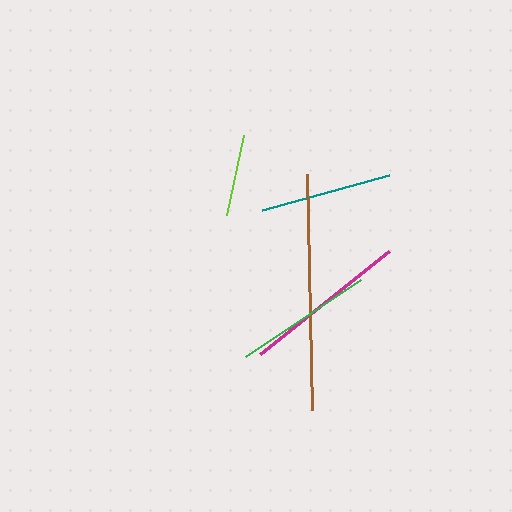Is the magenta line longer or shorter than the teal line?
The magenta line is longer than the teal line.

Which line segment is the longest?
The brown line is the longest at approximately 236 pixels.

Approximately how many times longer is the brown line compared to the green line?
The brown line is approximately 1.7 times the length of the green line.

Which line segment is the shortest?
The lime line is the shortest at approximately 81 pixels.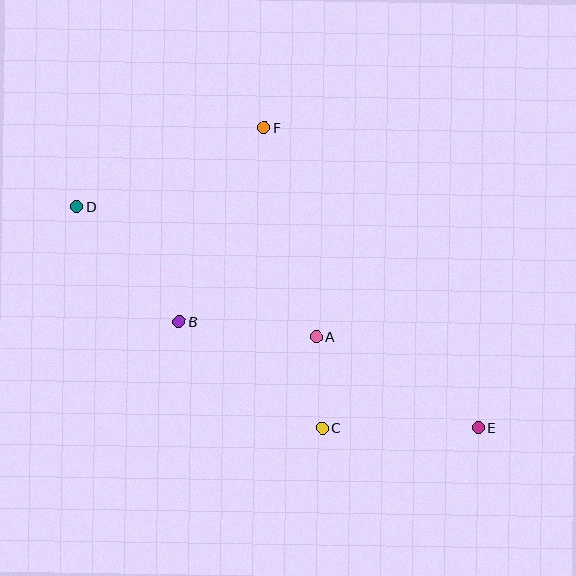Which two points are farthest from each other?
Points D and E are farthest from each other.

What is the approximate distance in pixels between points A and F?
The distance between A and F is approximately 216 pixels.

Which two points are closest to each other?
Points A and C are closest to each other.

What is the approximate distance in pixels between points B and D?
The distance between B and D is approximately 154 pixels.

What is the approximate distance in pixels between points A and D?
The distance between A and D is approximately 273 pixels.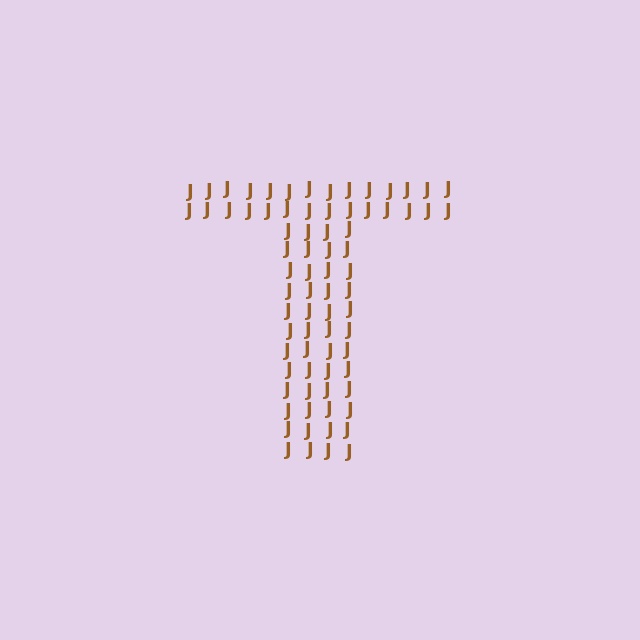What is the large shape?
The large shape is the letter T.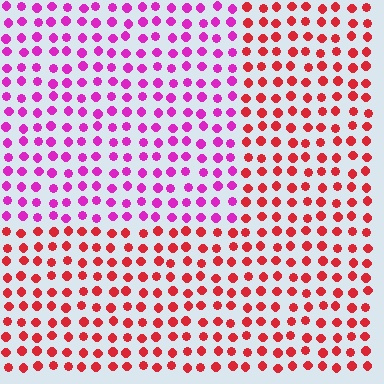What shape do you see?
I see a rectangle.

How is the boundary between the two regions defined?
The boundary is defined purely by a slight shift in hue (about 48 degrees). Spacing, size, and orientation are identical on both sides.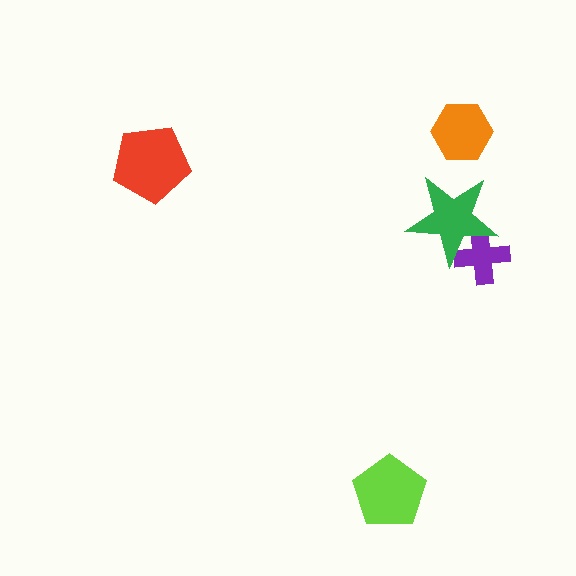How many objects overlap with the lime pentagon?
0 objects overlap with the lime pentagon.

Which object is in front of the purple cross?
The green star is in front of the purple cross.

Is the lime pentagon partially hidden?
No, no other shape covers it.